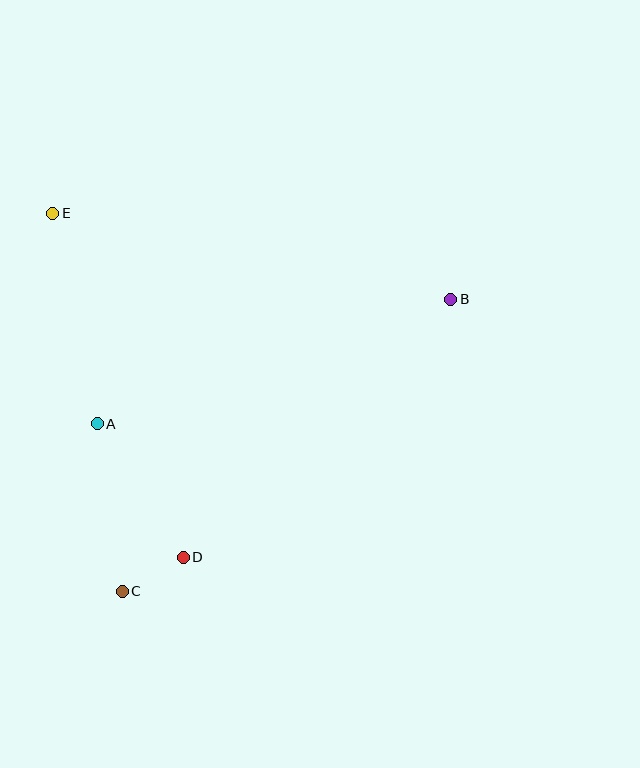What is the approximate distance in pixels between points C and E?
The distance between C and E is approximately 384 pixels.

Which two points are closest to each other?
Points C and D are closest to each other.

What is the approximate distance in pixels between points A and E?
The distance between A and E is approximately 215 pixels.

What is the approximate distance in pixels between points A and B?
The distance between A and B is approximately 375 pixels.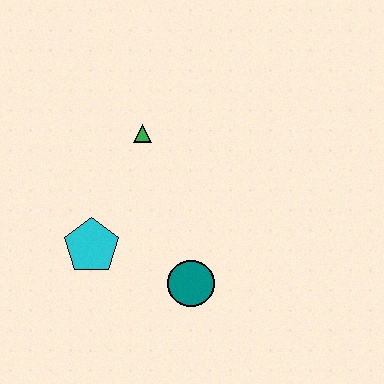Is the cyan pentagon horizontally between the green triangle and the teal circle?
No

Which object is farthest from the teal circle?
The green triangle is farthest from the teal circle.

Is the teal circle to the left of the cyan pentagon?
No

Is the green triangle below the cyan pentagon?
No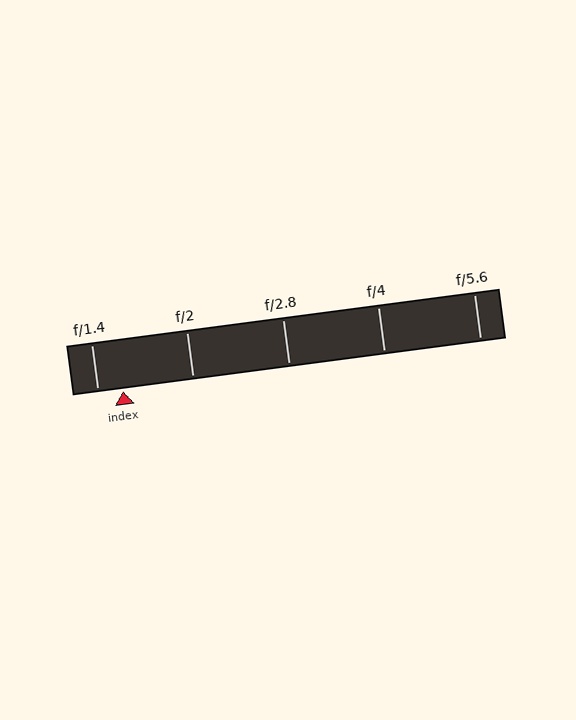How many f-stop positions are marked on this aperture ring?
There are 5 f-stop positions marked.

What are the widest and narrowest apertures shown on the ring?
The widest aperture shown is f/1.4 and the narrowest is f/5.6.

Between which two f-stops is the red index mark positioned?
The index mark is between f/1.4 and f/2.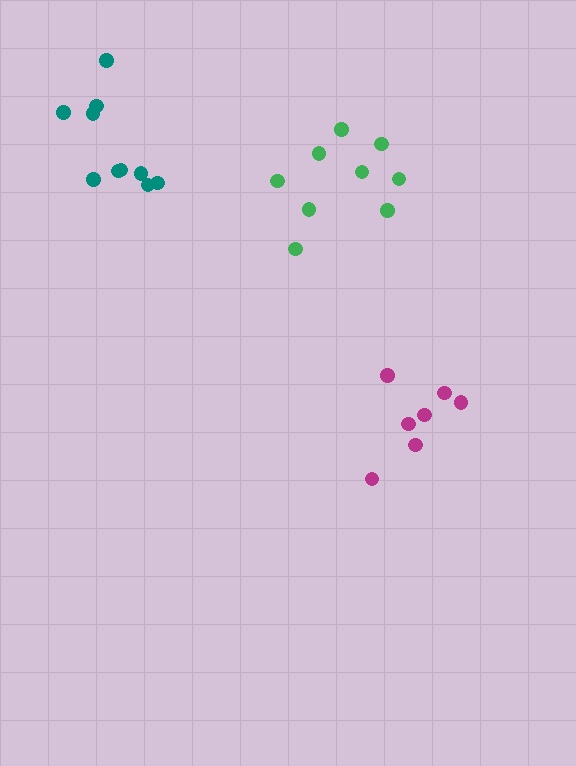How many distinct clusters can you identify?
There are 3 distinct clusters.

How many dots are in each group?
Group 1: 9 dots, Group 2: 10 dots, Group 3: 7 dots (26 total).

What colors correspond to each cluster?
The clusters are colored: green, teal, magenta.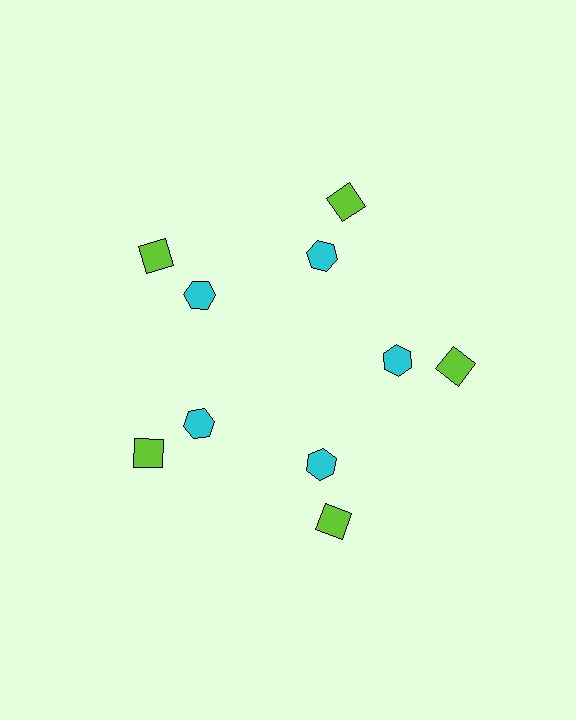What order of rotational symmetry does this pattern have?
This pattern has 5-fold rotational symmetry.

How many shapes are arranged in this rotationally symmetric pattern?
There are 10 shapes, arranged in 5 groups of 2.